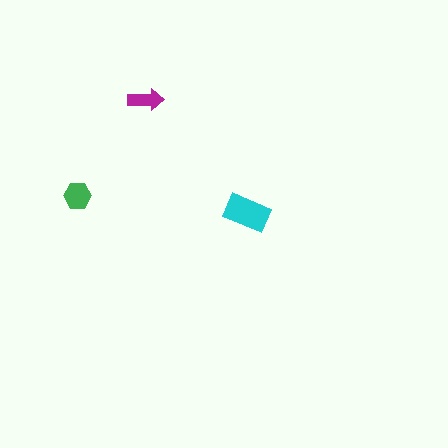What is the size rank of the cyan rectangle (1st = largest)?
1st.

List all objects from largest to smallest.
The cyan rectangle, the green hexagon, the magenta arrow.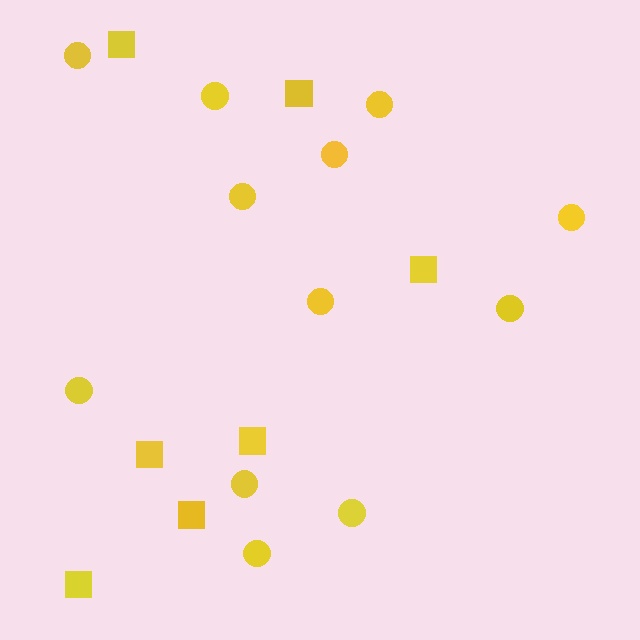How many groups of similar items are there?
There are 2 groups: one group of circles (12) and one group of squares (7).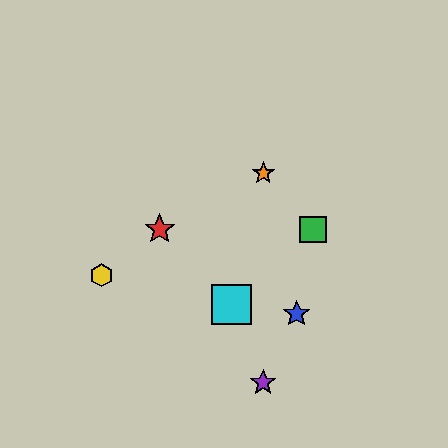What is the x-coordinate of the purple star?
The purple star is at x≈263.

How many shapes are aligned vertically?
2 shapes (the purple star, the orange star) are aligned vertically.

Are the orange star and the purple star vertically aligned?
Yes, both are at x≈263.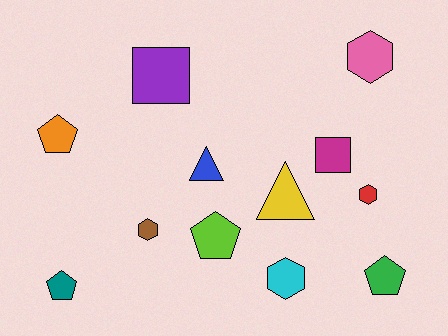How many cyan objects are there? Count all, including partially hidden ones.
There is 1 cyan object.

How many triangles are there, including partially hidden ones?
There are 2 triangles.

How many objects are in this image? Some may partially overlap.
There are 12 objects.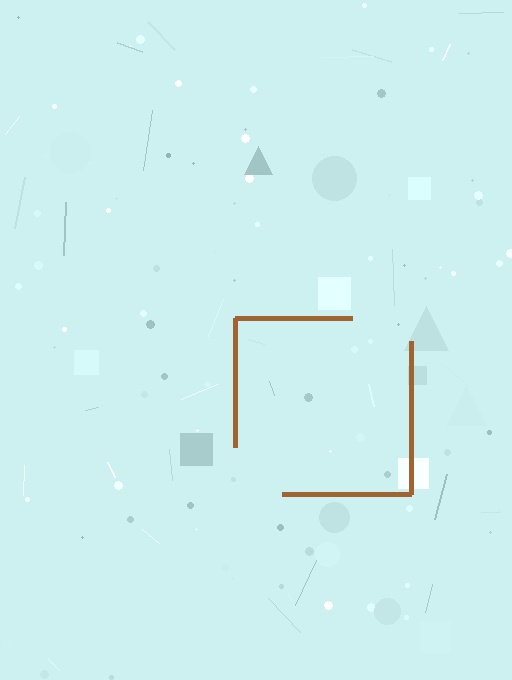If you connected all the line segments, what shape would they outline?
They would outline a square.